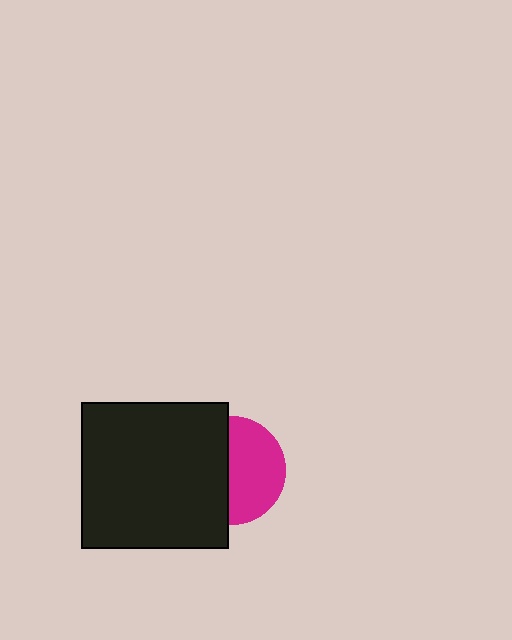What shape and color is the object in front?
The object in front is a black square.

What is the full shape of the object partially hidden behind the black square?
The partially hidden object is a magenta circle.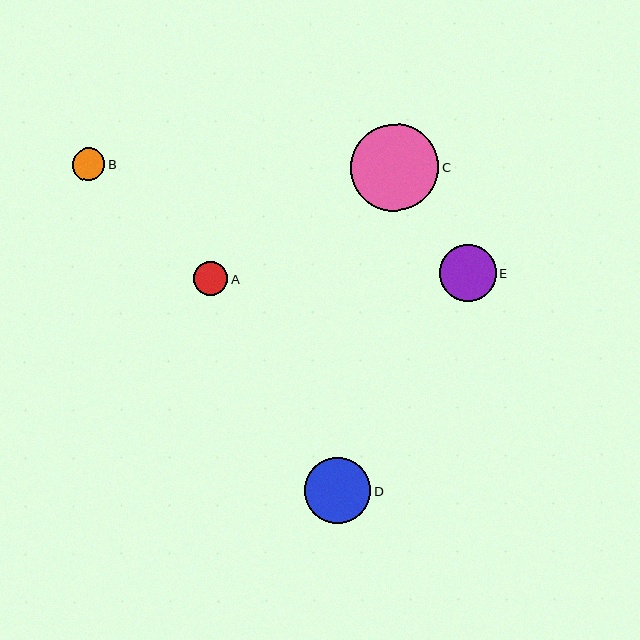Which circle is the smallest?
Circle B is the smallest with a size of approximately 32 pixels.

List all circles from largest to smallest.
From largest to smallest: C, D, E, A, B.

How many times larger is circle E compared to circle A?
Circle E is approximately 1.6 times the size of circle A.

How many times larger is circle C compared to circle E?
Circle C is approximately 1.5 times the size of circle E.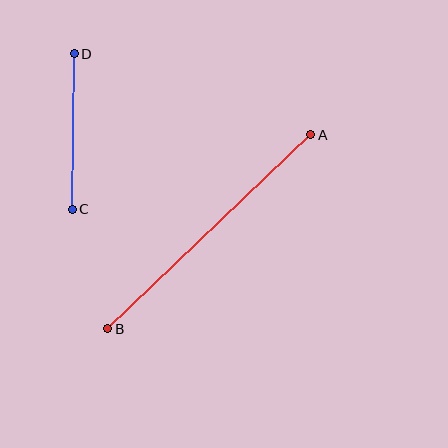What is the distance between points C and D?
The distance is approximately 156 pixels.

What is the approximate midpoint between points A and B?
The midpoint is at approximately (209, 232) pixels.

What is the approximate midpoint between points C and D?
The midpoint is at approximately (73, 132) pixels.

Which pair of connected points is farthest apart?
Points A and B are farthest apart.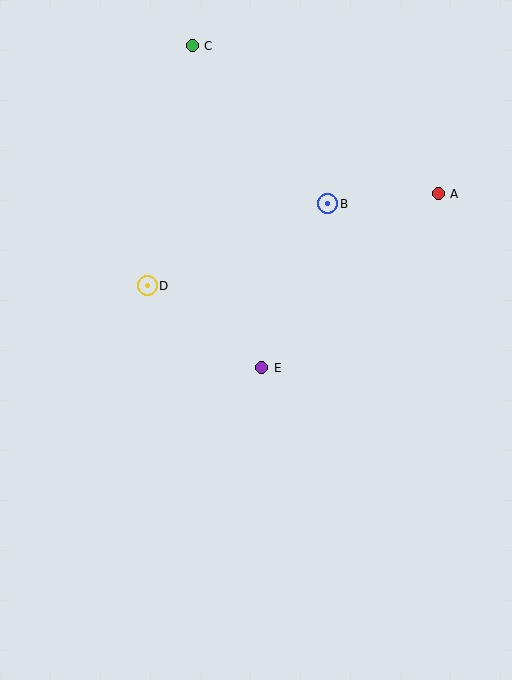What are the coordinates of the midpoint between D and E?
The midpoint between D and E is at (205, 327).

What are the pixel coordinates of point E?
Point E is at (262, 368).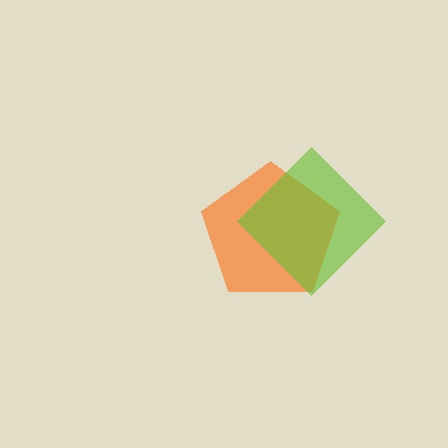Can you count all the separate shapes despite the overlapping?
Yes, there are 2 separate shapes.